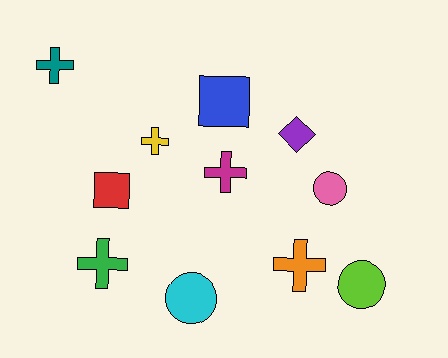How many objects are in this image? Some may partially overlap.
There are 11 objects.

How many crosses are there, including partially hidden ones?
There are 5 crosses.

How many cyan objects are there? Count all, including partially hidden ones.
There is 1 cyan object.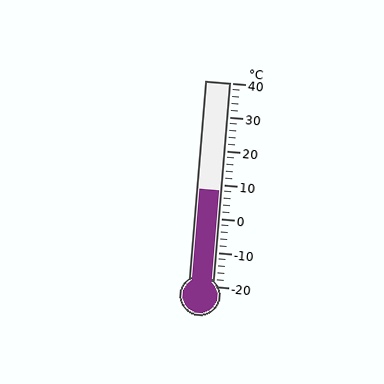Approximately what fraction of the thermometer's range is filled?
The thermometer is filled to approximately 45% of its range.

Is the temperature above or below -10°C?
The temperature is above -10°C.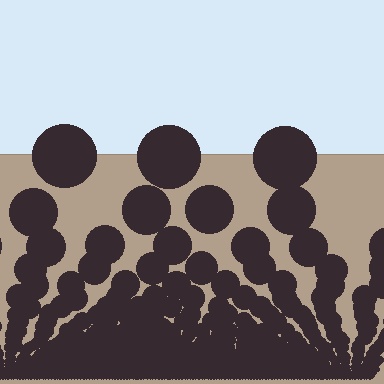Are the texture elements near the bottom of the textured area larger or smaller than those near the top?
Smaller. The gradient is inverted — elements near the bottom are smaller and denser.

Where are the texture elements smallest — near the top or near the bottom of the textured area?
Near the bottom.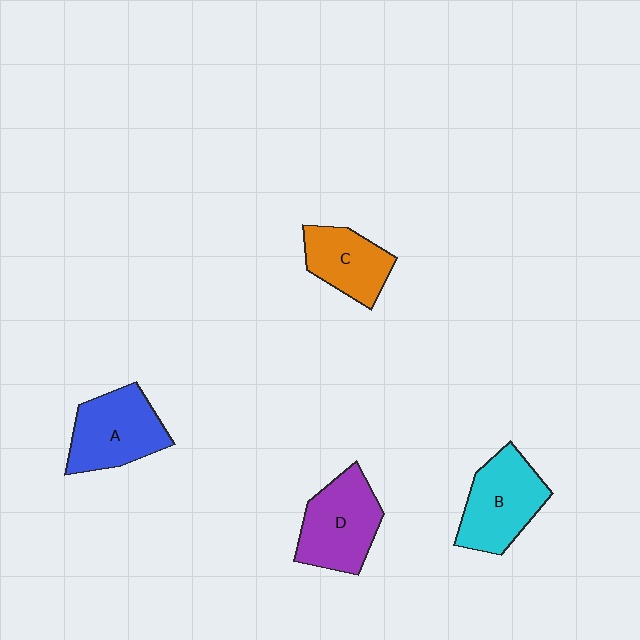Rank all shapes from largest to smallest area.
From largest to smallest: D (purple), B (cyan), A (blue), C (orange).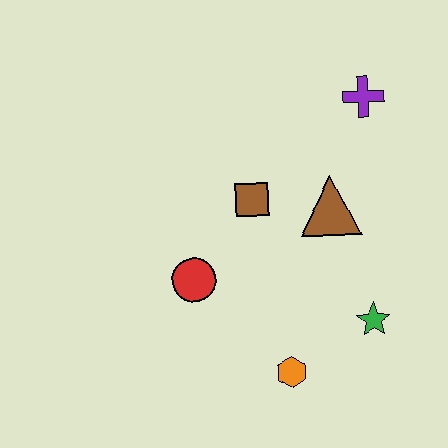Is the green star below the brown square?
Yes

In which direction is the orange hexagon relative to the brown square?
The orange hexagon is below the brown square.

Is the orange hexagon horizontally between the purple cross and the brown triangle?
No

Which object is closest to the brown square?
The brown triangle is closest to the brown square.